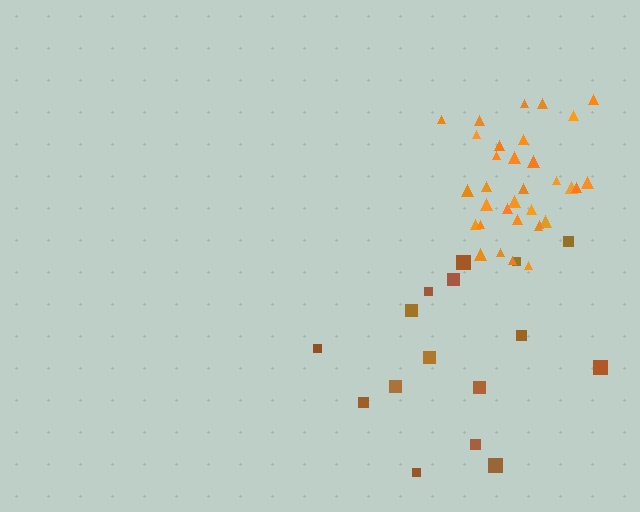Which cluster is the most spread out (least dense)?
Brown.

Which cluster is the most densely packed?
Orange.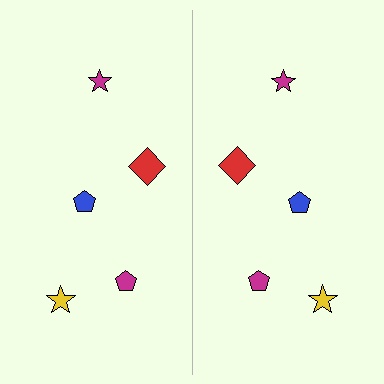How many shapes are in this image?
There are 10 shapes in this image.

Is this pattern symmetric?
Yes, this pattern has bilateral (reflection) symmetry.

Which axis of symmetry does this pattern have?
The pattern has a vertical axis of symmetry running through the center of the image.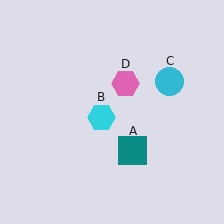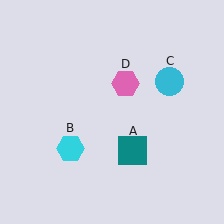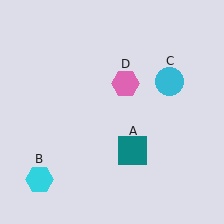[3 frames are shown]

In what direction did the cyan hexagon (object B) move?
The cyan hexagon (object B) moved down and to the left.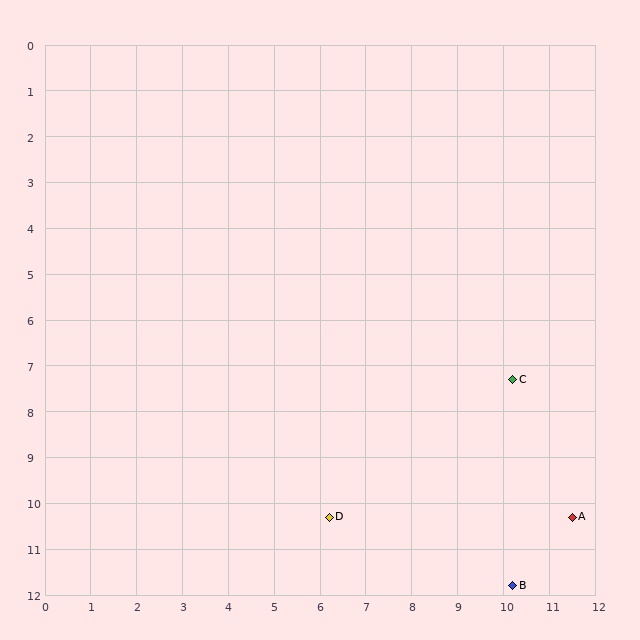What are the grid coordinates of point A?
Point A is at approximately (11.5, 10.3).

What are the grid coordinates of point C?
Point C is at approximately (10.2, 7.3).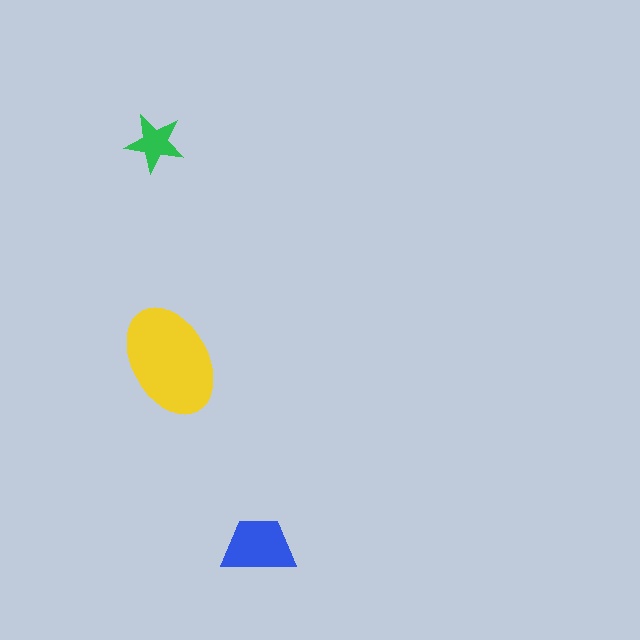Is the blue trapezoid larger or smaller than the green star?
Larger.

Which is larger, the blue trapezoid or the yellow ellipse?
The yellow ellipse.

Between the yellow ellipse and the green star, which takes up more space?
The yellow ellipse.